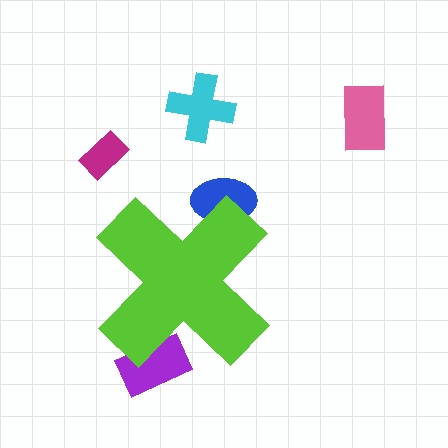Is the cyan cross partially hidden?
No, the cyan cross is fully visible.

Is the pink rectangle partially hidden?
No, the pink rectangle is fully visible.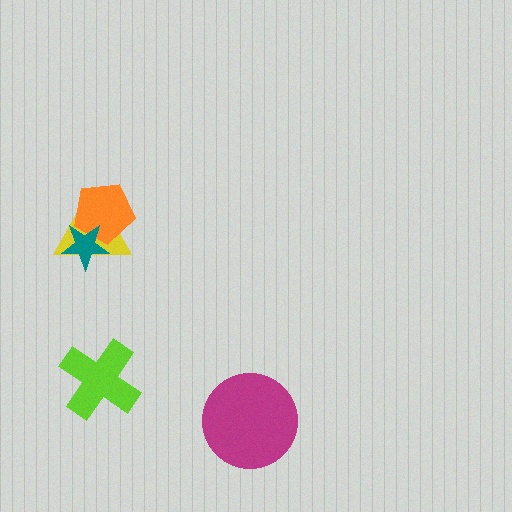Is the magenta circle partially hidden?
No, no other shape covers it.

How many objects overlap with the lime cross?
0 objects overlap with the lime cross.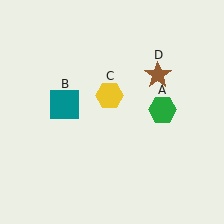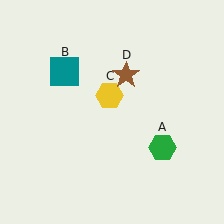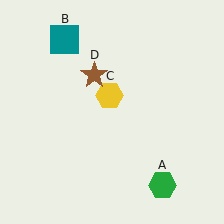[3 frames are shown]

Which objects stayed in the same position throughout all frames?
Yellow hexagon (object C) remained stationary.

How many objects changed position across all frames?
3 objects changed position: green hexagon (object A), teal square (object B), brown star (object D).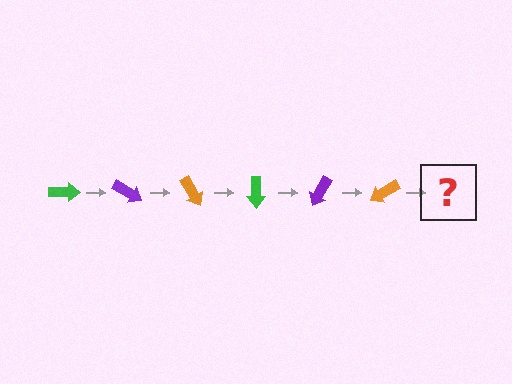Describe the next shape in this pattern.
It should be a green arrow, rotated 180 degrees from the start.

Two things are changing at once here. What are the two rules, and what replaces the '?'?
The two rules are that it rotates 30 degrees each step and the color cycles through green, purple, and orange. The '?' should be a green arrow, rotated 180 degrees from the start.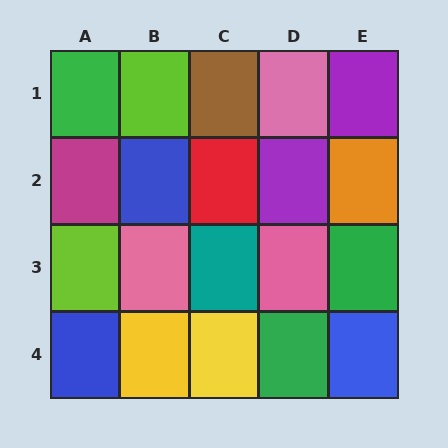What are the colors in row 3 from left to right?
Lime, pink, teal, pink, green.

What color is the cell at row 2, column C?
Red.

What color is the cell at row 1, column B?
Lime.